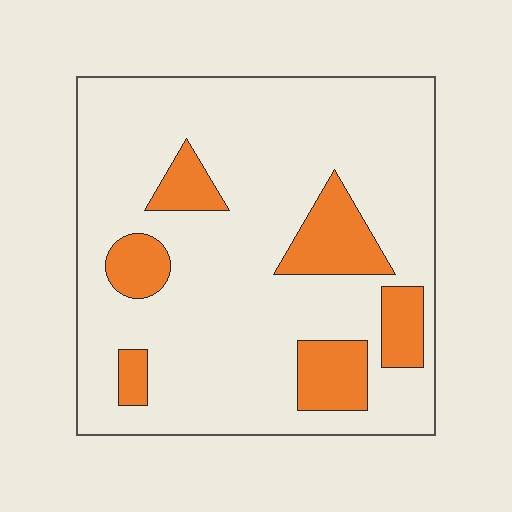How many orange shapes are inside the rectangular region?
6.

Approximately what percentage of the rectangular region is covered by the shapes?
Approximately 20%.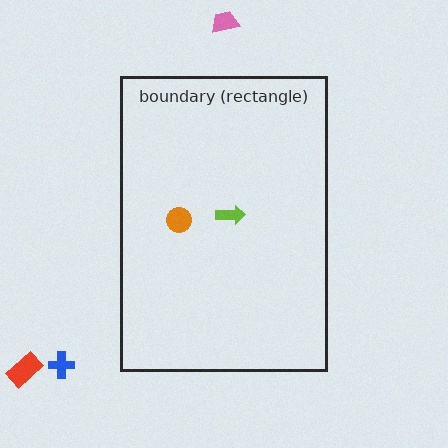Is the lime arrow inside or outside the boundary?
Inside.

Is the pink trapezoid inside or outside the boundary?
Outside.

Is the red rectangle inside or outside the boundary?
Outside.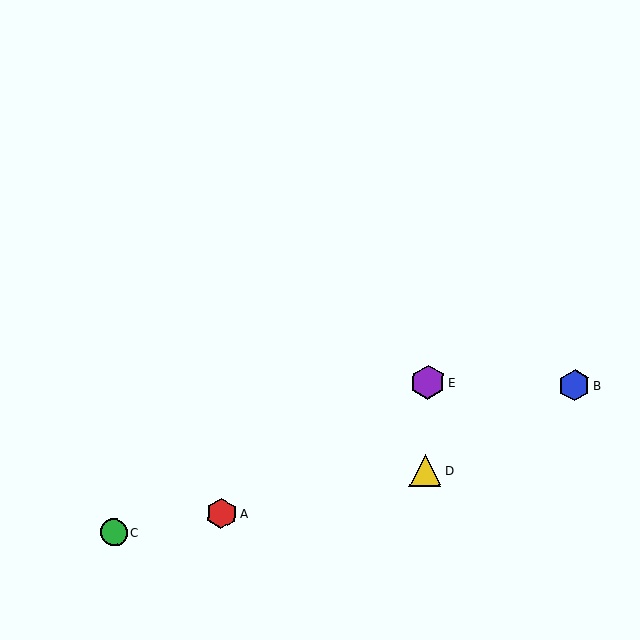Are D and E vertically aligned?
Yes, both are at x≈425.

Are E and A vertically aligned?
No, E is at x≈428 and A is at x≈221.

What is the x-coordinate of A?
Object A is at x≈221.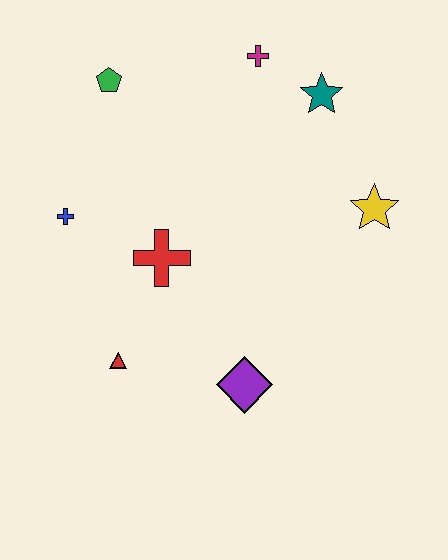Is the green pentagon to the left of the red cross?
Yes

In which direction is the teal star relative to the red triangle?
The teal star is above the red triangle.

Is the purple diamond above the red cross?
No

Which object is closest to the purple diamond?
The red triangle is closest to the purple diamond.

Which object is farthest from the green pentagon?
The purple diamond is farthest from the green pentagon.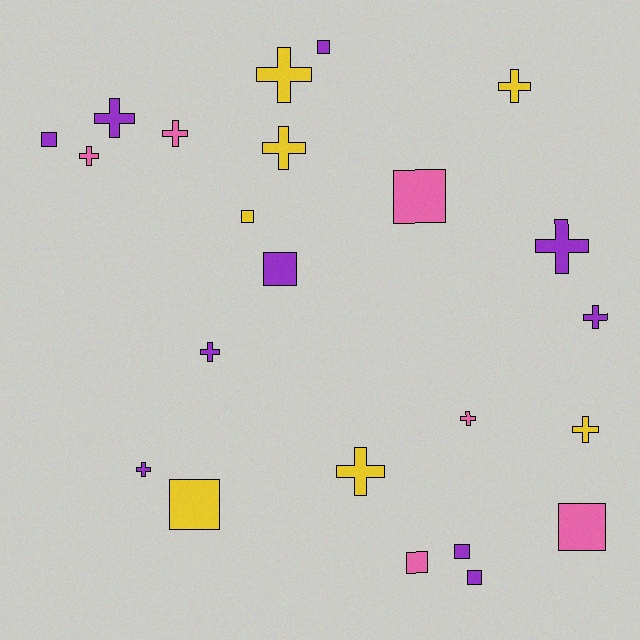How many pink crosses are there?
There are 3 pink crosses.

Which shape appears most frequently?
Cross, with 13 objects.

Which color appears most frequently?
Purple, with 10 objects.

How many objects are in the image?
There are 23 objects.